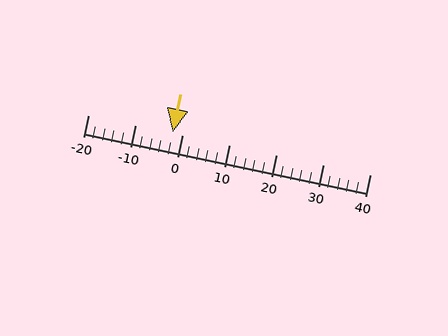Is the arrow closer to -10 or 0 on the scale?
The arrow is closer to 0.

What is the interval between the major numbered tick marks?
The major tick marks are spaced 10 units apart.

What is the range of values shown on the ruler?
The ruler shows values from -20 to 40.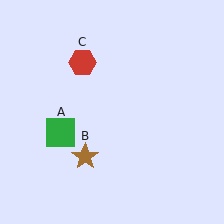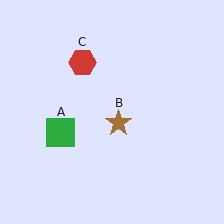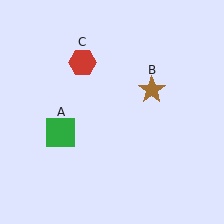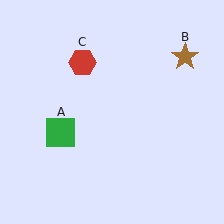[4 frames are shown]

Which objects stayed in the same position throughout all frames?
Green square (object A) and red hexagon (object C) remained stationary.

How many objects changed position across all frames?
1 object changed position: brown star (object B).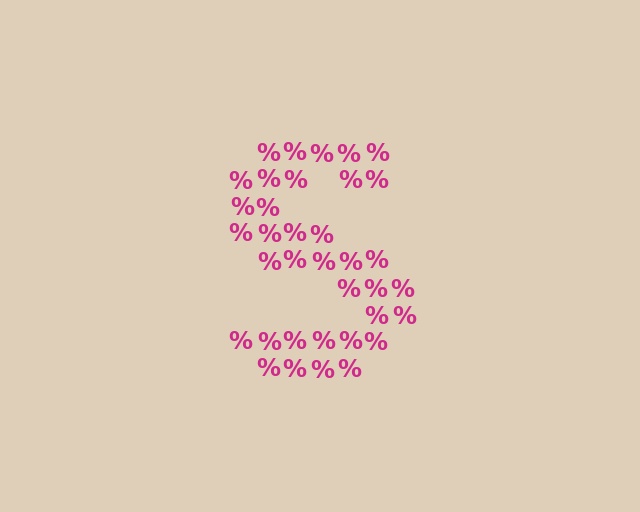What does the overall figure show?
The overall figure shows the letter S.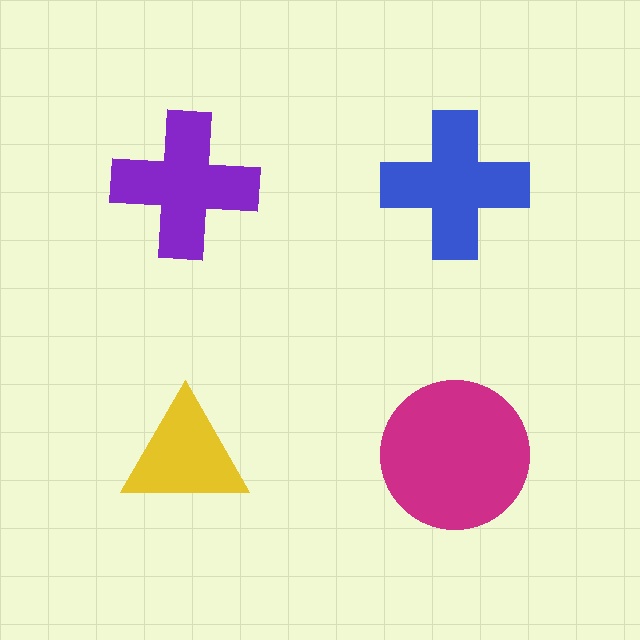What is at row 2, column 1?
A yellow triangle.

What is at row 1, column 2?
A blue cross.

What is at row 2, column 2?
A magenta circle.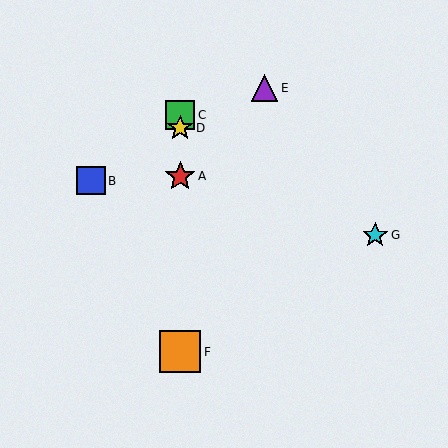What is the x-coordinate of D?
Object D is at x≈180.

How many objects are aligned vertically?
4 objects (A, C, D, F) are aligned vertically.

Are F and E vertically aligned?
No, F is at x≈180 and E is at x≈264.